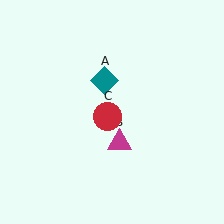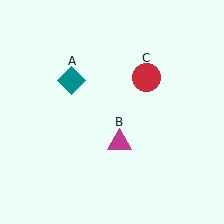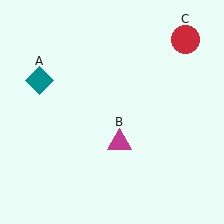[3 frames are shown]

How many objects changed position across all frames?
2 objects changed position: teal diamond (object A), red circle (object C).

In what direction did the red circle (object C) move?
The red circle (object C) moved up and to the right.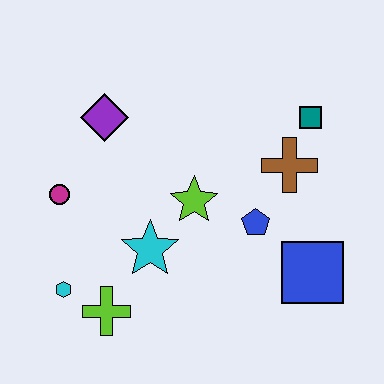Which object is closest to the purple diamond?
The magenta circle is closest to the purple diamond.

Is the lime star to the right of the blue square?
No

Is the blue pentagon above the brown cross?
No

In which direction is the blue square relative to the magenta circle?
The blue square is to the right of the magenta circle.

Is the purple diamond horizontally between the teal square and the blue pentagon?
No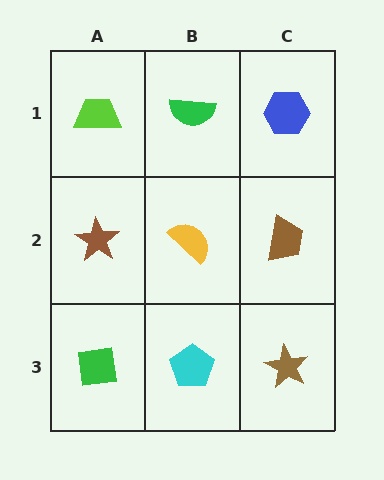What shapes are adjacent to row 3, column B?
A yellow semicircle (row 2, column B), a green square (row 3, column A), a brown star (row 3, column C).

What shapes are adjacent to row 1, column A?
A brown star (row 2, column A), a green semicircle (row 1, column B).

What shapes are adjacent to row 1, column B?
A yellow semicircle (row 2, column B), a lime trapezoid (row 1, column A), a blue hexagon (row 1, column C).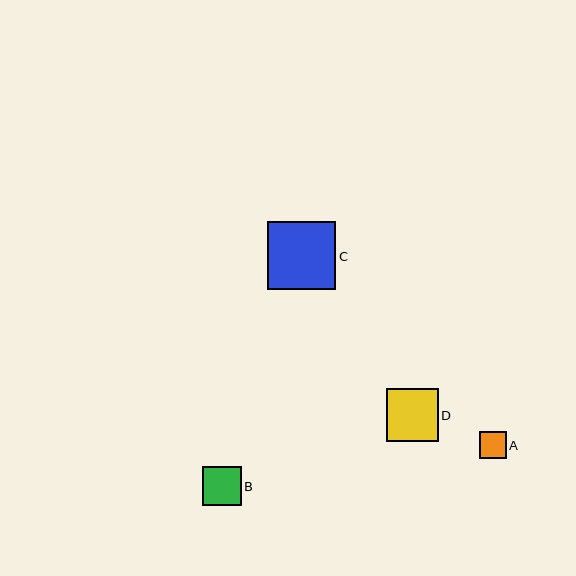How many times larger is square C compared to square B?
Square C is approximately 1.7 times the size of square B.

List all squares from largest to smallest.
From largest to smallest: C, D, B, A.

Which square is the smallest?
Square A is the smallest with a size of approximately 27 pixels.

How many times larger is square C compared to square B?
Square C is approximately 1.7 times the size of square B.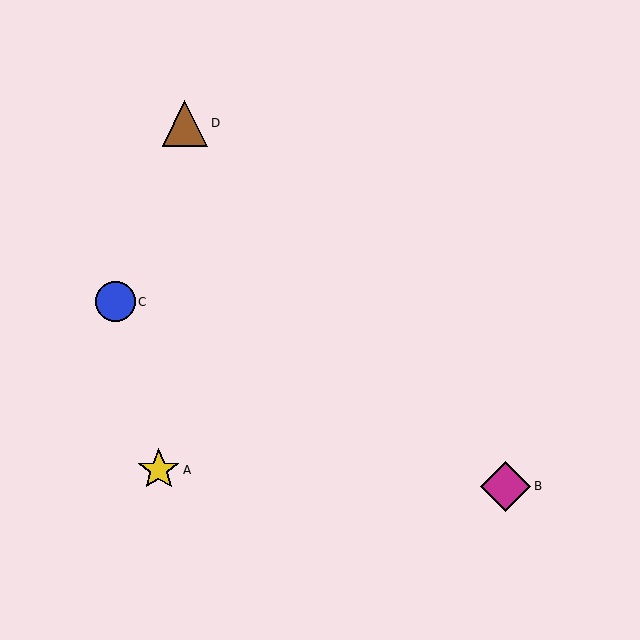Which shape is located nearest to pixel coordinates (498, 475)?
The magenta diamond (labeled B) at (506, 486) is nearest to that location.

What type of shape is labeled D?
Shape D is a brown triangle.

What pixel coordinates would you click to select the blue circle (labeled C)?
Click at (116, 302) to select the blue circle C.